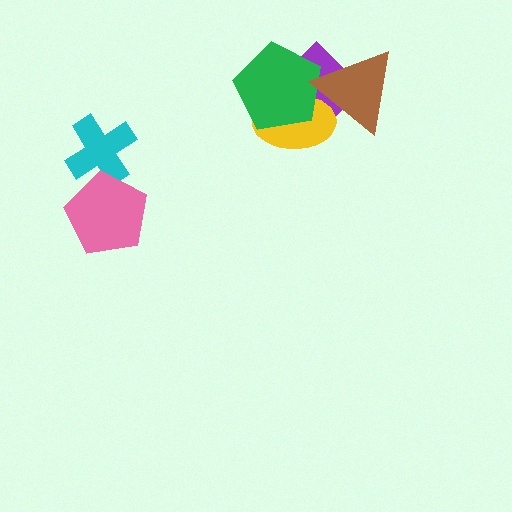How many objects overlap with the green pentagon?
3 objects overlap with the green pentagon.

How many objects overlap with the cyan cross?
1 object overlaps with the cyan cross.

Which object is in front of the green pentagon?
The brown triangle is in front of the green pentagon.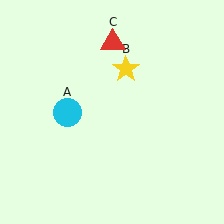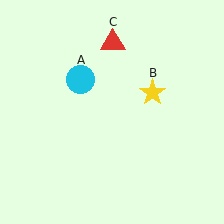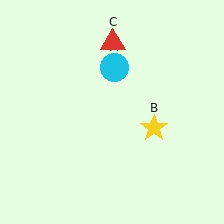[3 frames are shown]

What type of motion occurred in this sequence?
The cyan circle (object A), yellow star (object B) rotated clockwise around the center of the scene.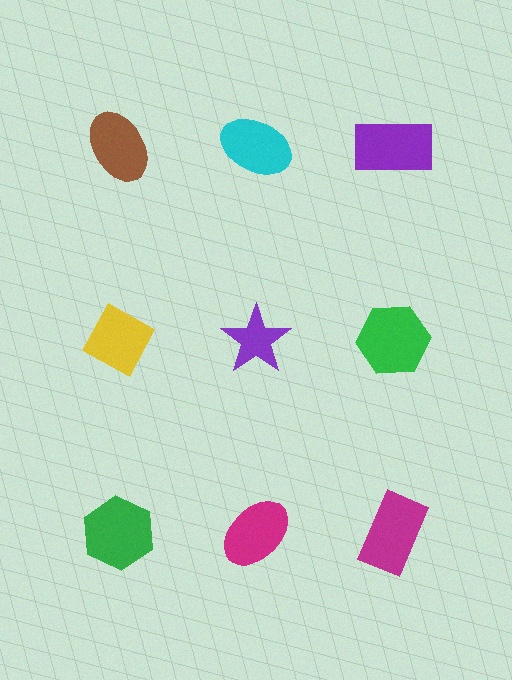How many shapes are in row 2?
3 shapes.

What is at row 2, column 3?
A green hexagon.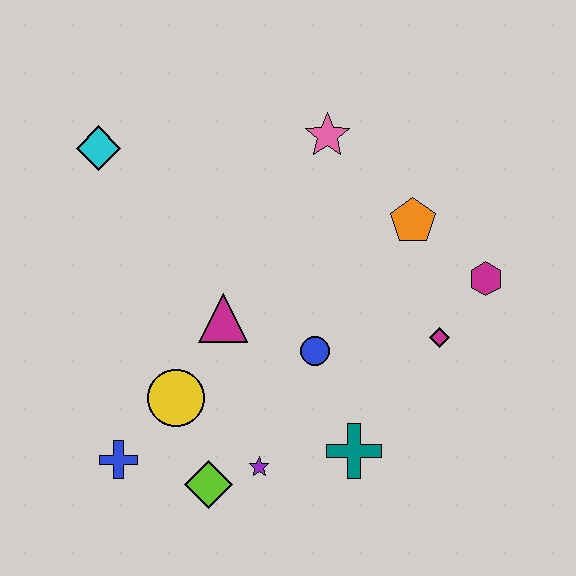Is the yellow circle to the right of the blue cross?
Yes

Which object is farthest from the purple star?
The cyan diamond is farthest from the purple star.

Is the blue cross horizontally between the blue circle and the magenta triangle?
No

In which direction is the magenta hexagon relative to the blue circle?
The magenta hexagon is to the right of the blue circle.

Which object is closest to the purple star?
The lime diamond is closest to the purple star.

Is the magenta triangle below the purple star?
No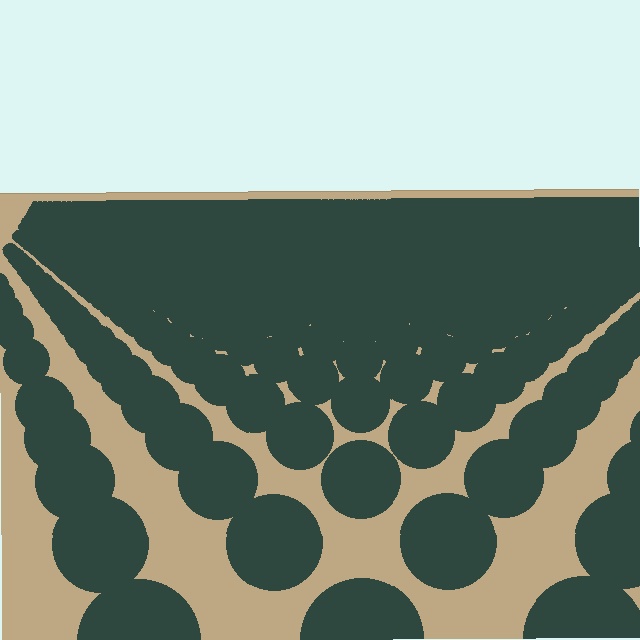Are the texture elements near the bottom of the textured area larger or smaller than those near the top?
Larger. Near the bottom, elements are closer to the viewer and appear at a bigger on-screen size.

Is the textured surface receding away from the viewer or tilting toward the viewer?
The surface is receding away from the viewer. Texture elements get smaller and denser toward the top.